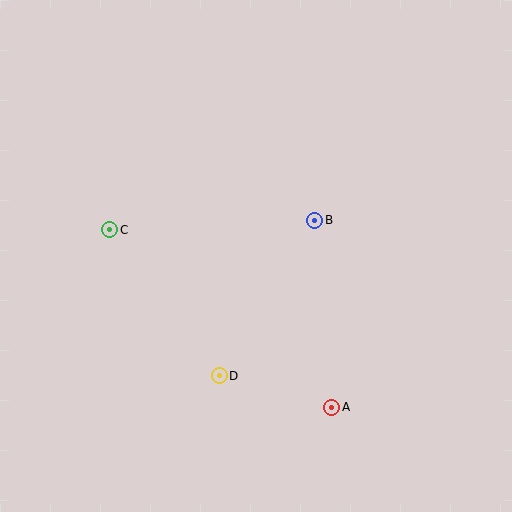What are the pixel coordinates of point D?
Point D is at (219, 376).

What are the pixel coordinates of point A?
Point A is at (332, 407).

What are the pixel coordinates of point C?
Point C is at (110, 230).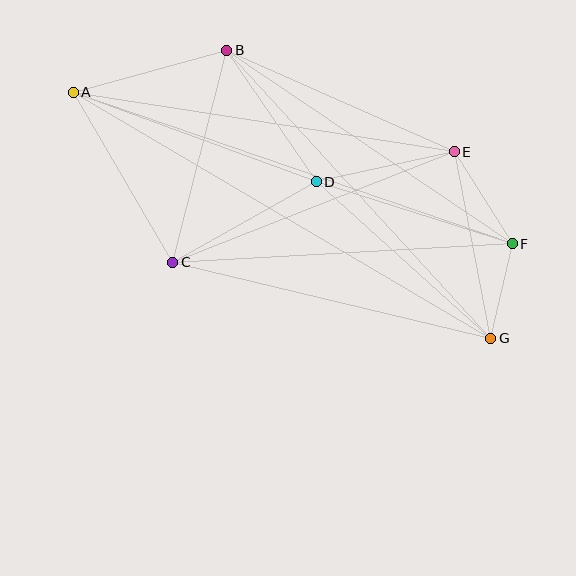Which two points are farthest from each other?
Points A and G are farthest from each other.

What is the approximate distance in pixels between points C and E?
The distance between C and E is approximately 302 pixels.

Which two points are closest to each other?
Points F and G are closest to each other.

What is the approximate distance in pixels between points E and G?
The distance between E and G is approximately 190 pixels.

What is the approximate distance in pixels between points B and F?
The distance between B and F is approximately 345 pixels.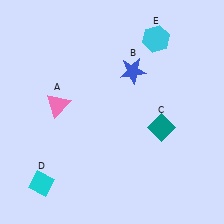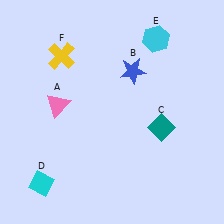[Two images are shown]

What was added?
A yellow cross (F) was added in Image 2.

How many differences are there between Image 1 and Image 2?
There is 1 difference between the two images.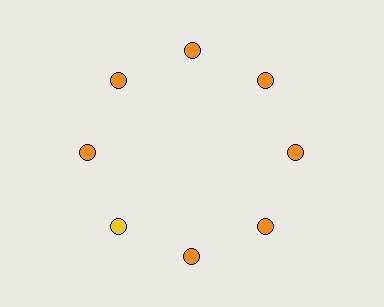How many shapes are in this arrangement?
There are 8 shapes arranged in a ring pattern.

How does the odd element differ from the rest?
It has a different color: yellow instead of orange.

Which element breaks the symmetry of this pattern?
The yellow circle at roughly the 8 o'clock position breaks the symmetry. All other shapes are orange circles.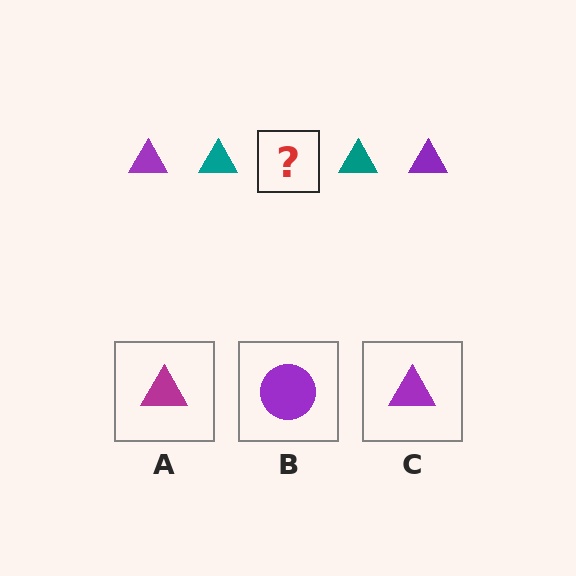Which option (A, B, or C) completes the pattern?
C.